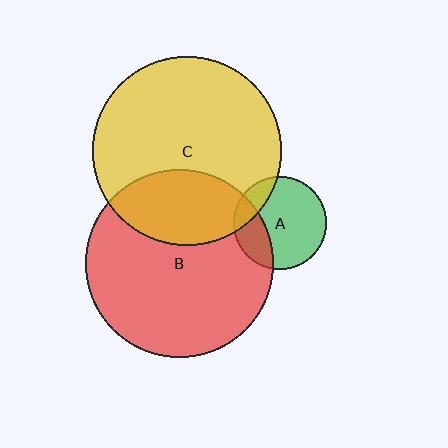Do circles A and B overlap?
Yes.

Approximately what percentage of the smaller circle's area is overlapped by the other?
Approximately 25%.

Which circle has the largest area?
Circle C (yellow).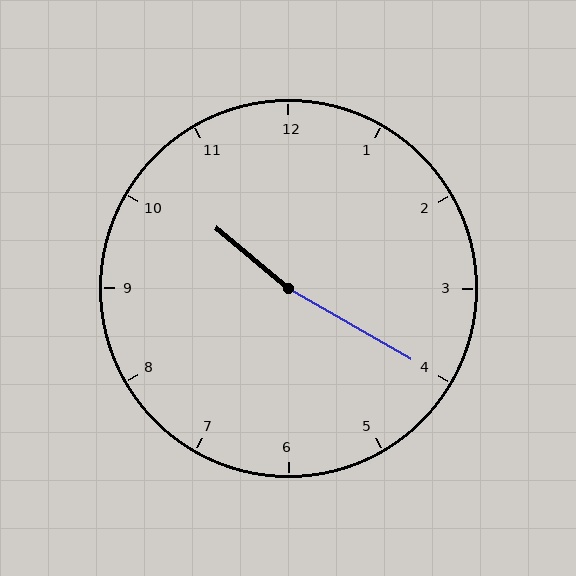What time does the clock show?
10:20.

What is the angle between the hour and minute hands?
Approximately 170 degrees.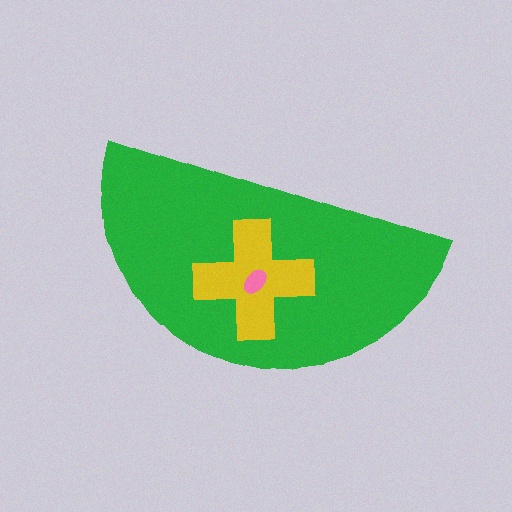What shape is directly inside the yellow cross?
The pink ellipse.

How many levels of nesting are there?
3.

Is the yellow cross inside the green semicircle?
Yes.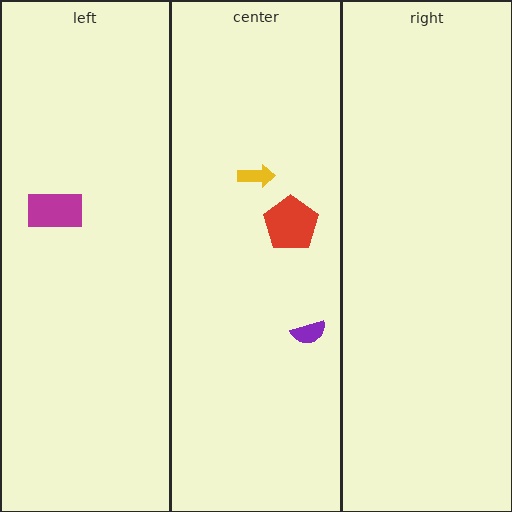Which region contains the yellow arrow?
The center region.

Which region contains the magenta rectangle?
The left region.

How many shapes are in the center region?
3.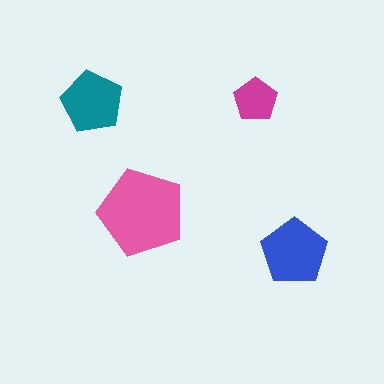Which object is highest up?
The magenta pentagon is topmost.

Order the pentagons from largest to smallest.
the pink one, the blue one, the teal one, the magenta one.